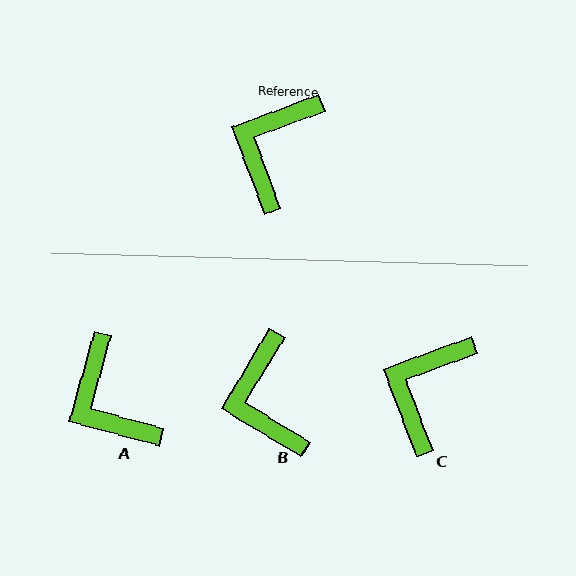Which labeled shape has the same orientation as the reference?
C.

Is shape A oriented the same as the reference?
No, it is off by about 54 degrees.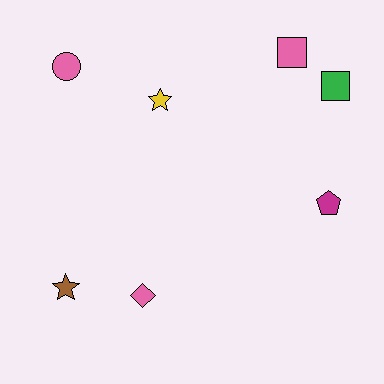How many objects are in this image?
There are 7 objects.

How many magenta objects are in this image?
There is 1 magenta object.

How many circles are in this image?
There is 1 circle.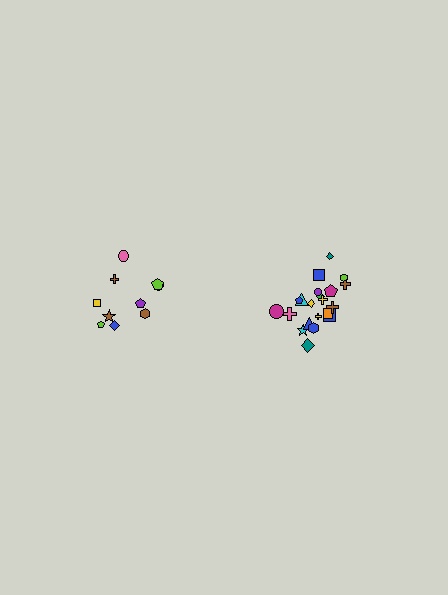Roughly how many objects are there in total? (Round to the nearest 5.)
Roughly 30 objects in total.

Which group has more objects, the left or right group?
The right group.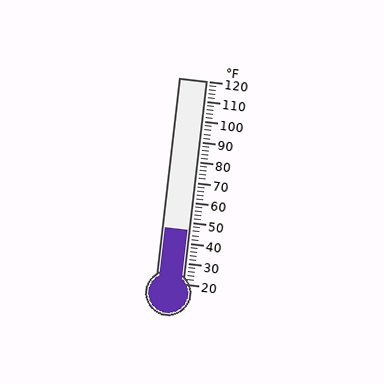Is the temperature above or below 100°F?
The temperature is below 100°F.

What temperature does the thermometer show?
The thermometer shows approximately 46°F.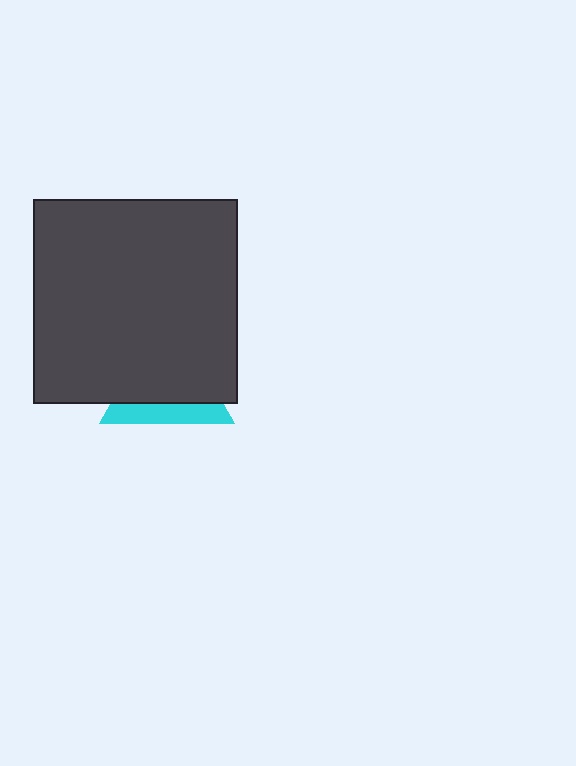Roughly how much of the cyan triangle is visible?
A small part of it is visible (roughly 31%).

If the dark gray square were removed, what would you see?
You would see the complete cyan triangle.